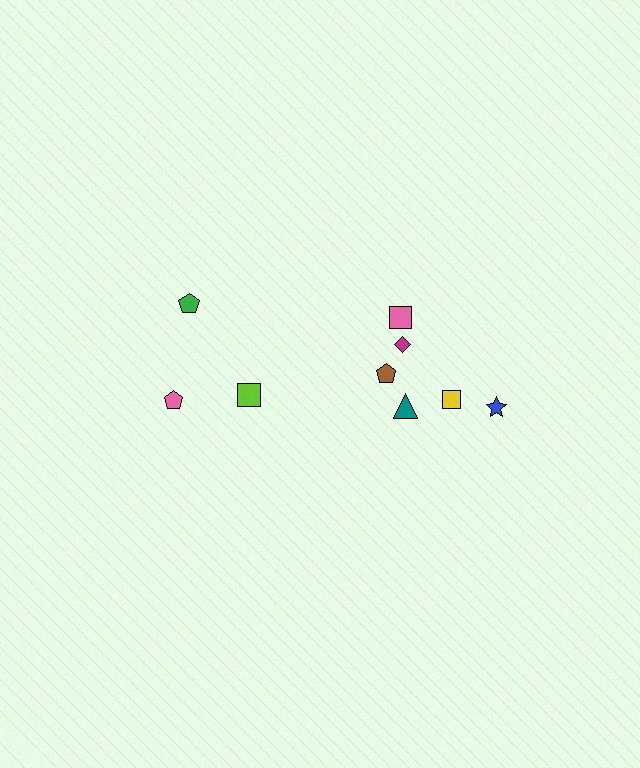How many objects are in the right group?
There are 6 objects.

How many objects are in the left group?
There are 3 objects.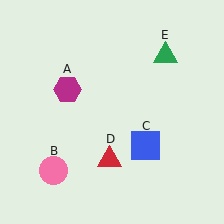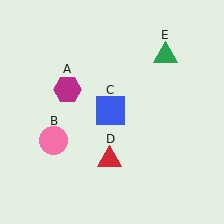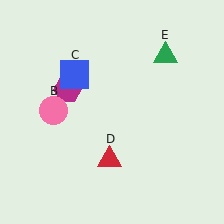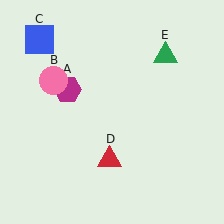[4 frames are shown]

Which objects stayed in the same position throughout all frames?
Magenta hexagon (object A) and red triangle (object D) and green triangle (object E) remained stationary.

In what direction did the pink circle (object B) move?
The pink circle (object B) moved up.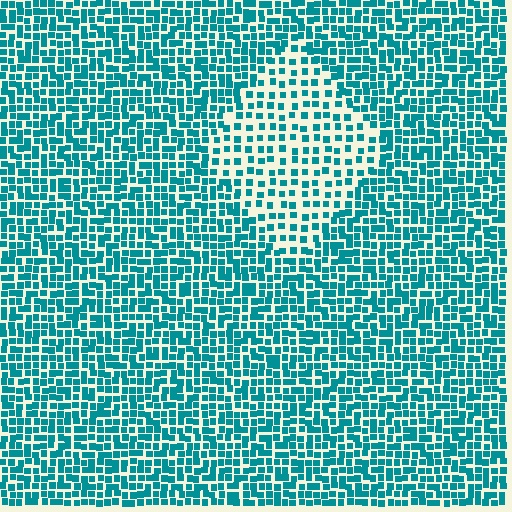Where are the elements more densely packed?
The elements are more densely packed outside the diamond boundary.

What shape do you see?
I see a diamond.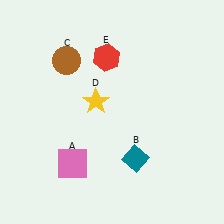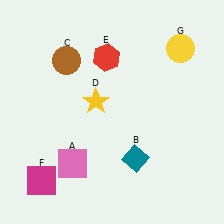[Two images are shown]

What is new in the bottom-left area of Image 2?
A magenta square (F) was added in the bottom-left area of Image 2.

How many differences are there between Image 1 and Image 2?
There are 2 differences between the two images.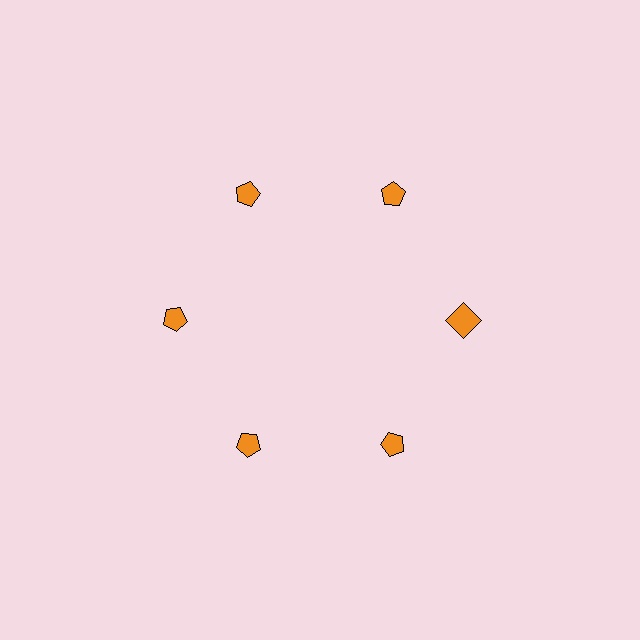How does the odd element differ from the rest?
It has a different shape: square instead of pentagon.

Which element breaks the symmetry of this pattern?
The orange square at roughly the 3 o'clock position breaks the symmetry. All other shapes are orange pentagons.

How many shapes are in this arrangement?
There are 6 shapes arranged in a ring pattern.